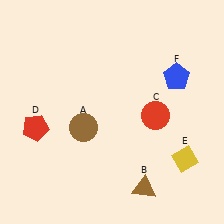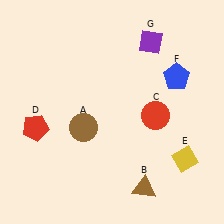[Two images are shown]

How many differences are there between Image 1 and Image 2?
There is 1 difference between the two images.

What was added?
A purple diamond (G) was added in Image 2.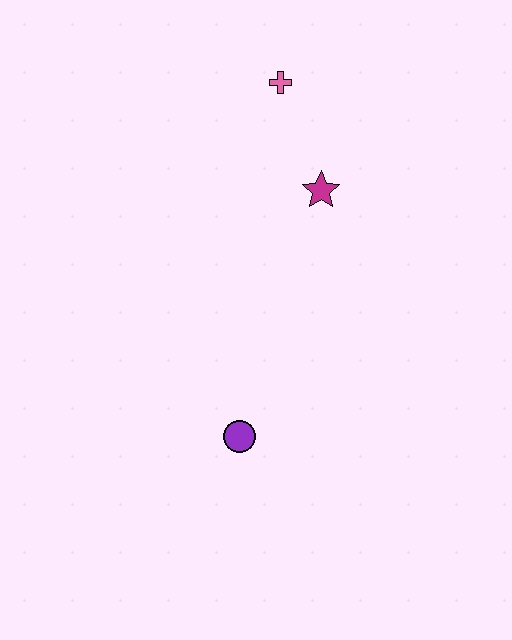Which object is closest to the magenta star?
The pink cross is closest to the magenta star.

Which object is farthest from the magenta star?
The purple circle is farthest from the magenta star.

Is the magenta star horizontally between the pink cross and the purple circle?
No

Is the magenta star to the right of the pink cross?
Yes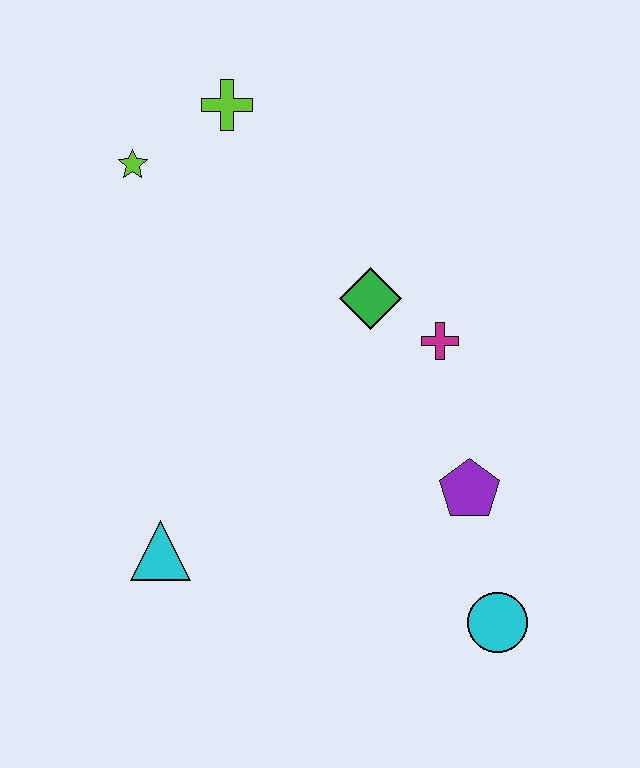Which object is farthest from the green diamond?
The cyan circle is farthest from the green diamond.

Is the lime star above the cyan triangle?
Yes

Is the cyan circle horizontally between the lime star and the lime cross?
No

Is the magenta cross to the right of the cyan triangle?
Yes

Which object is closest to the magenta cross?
The green diamond is closest to the magenta cross.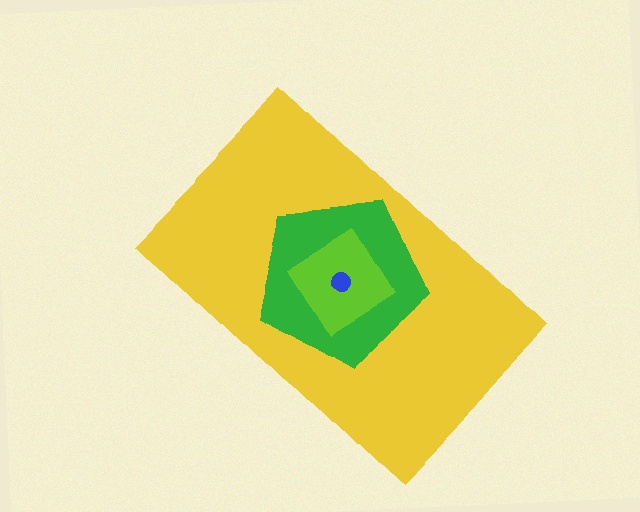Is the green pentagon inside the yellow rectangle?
Yes.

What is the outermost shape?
The yellow rectangle.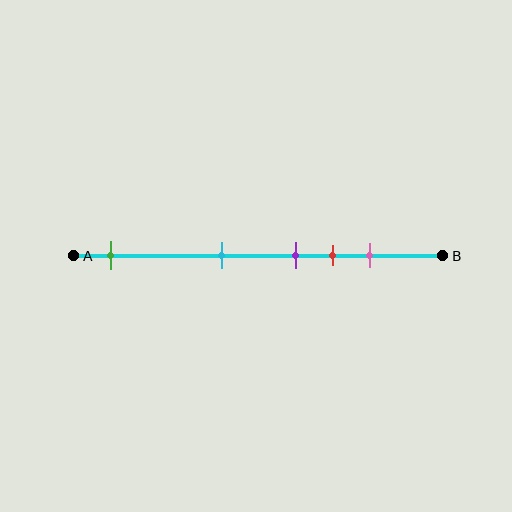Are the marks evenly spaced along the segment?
No, the marks are not evenly spaced.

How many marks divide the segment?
There are 5 marks dividing the segment.